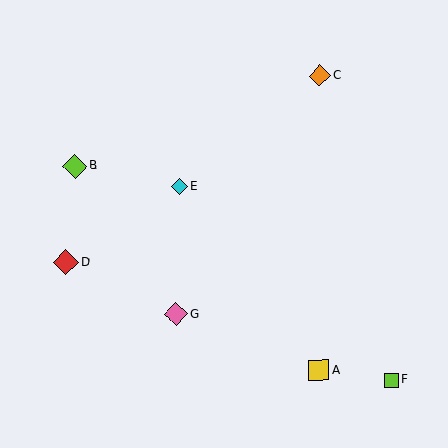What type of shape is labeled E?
Shape E is a cyan diamond.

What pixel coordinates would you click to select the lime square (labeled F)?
Click at (391, 380) to select the lime square F.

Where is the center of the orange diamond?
The center of the orange diamond is at (320, 76).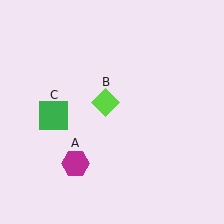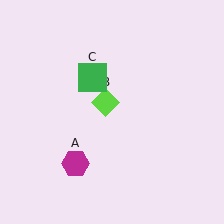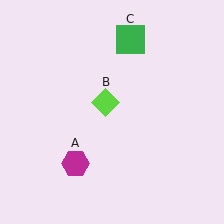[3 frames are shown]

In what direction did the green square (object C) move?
The green square (object C) moved up and to the right.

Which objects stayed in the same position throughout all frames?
Magenta hexagon (object A) and lime diamond (object B) remained stationary.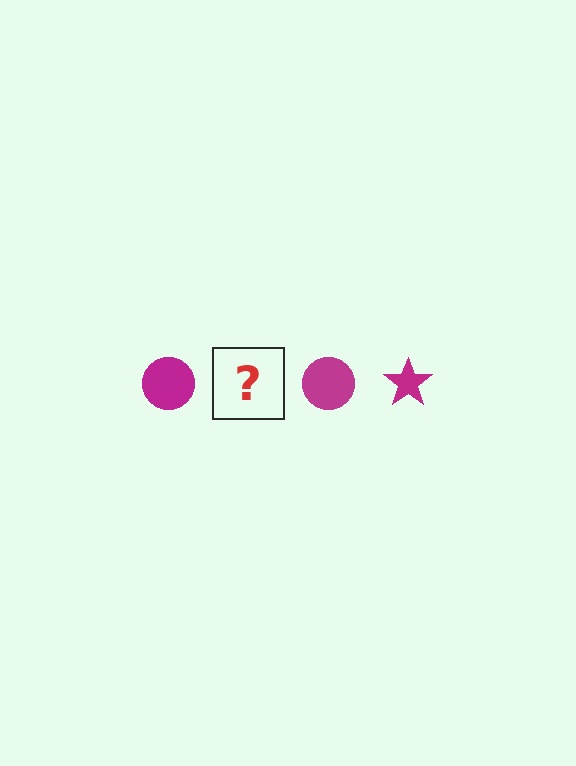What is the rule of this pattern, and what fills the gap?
The rule is that the pattern cycles through circle, star shapes in magenta. The gap should be filled with a magenta star.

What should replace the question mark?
The question mark should be replaced with a magenta star.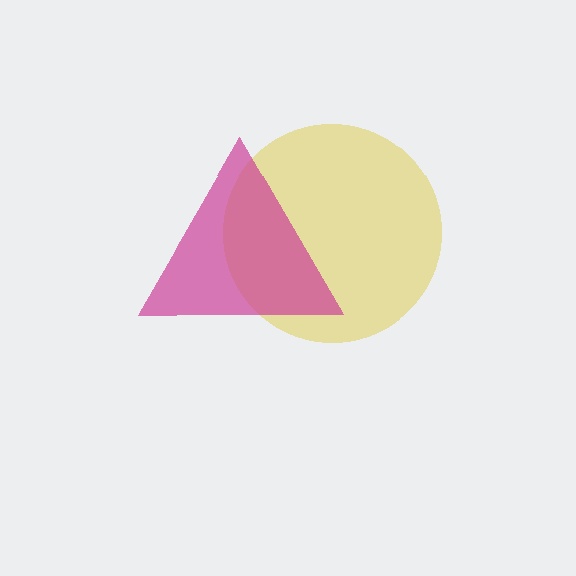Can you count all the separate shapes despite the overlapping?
Yes, there are 2 separate shapes.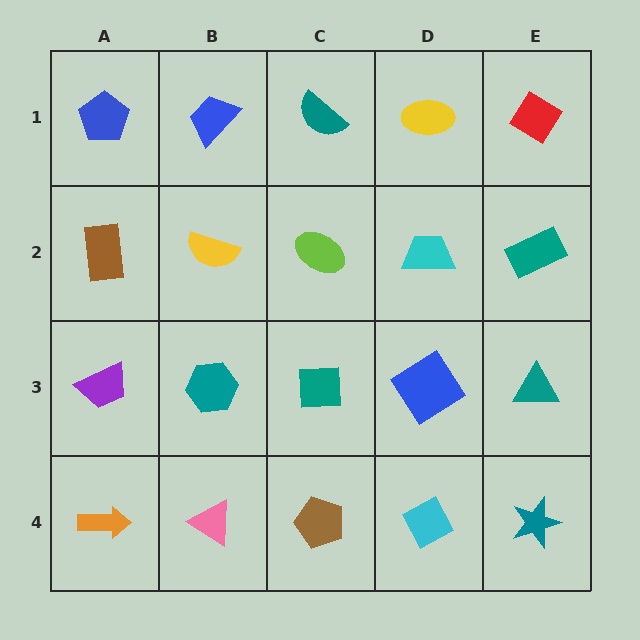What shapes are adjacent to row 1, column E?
A teal rectangle (row 2, column E), a yellow ellipse (row 1, column D).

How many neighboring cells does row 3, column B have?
4.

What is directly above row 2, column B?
A blue trapezoid.